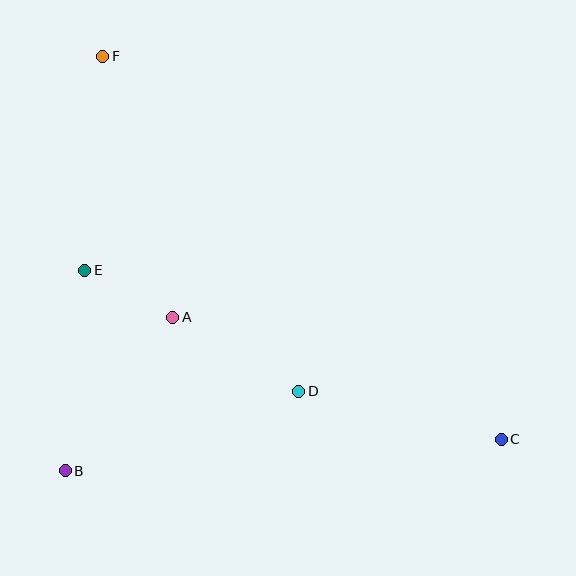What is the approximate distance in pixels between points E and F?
The distance between E and F is approximately 215 pixels.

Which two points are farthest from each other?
Points C and F are farthest from each other.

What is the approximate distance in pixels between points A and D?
The distance between A and D is approximately 146 pixels.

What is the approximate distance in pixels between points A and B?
The distance between A and B is approximately 187 pixels.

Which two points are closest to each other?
Points A and E are closest to each other.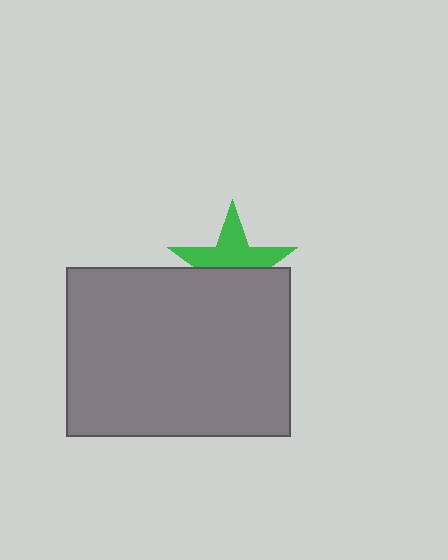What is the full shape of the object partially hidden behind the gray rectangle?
The partially hidden object is a green star.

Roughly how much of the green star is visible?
About half of it is visible (roughly 52%).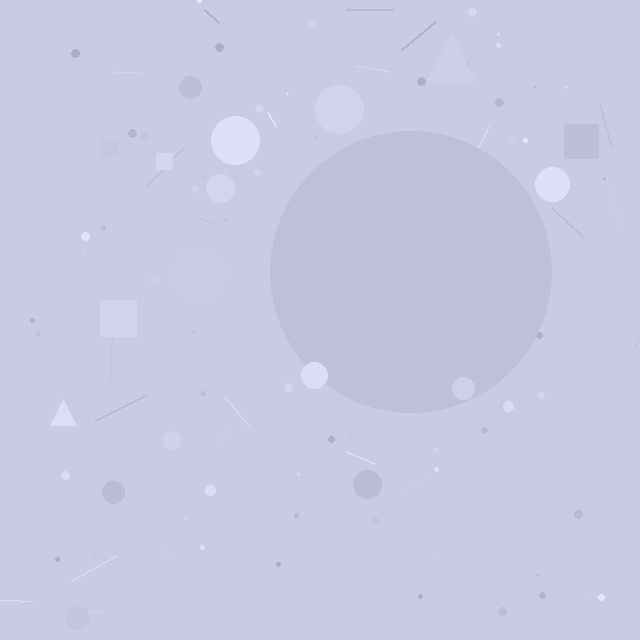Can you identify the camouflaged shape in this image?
The camouflaged shape is a circle.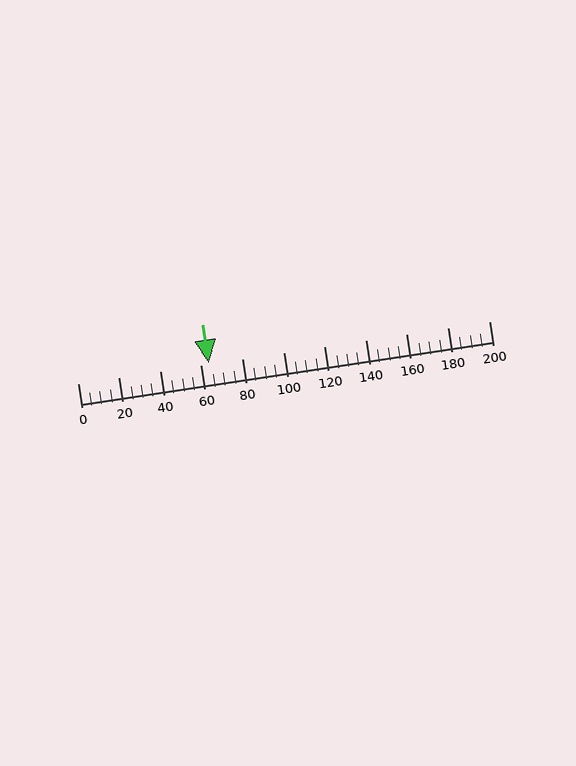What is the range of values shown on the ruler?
The ruler shows values from 0 to 200.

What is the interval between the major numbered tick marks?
The major tick marks are spaced 20 units apart.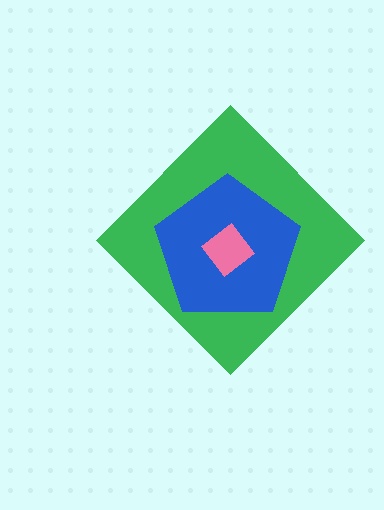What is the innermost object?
The pink diamond.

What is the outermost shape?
The green diamond.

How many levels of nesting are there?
3.